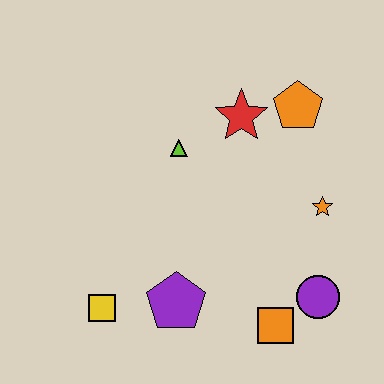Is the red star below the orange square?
No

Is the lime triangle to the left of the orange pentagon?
Yes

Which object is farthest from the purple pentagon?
The orange pentagon is farthest from the purple pentagon.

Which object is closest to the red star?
The orange pentagon is closest to the red star.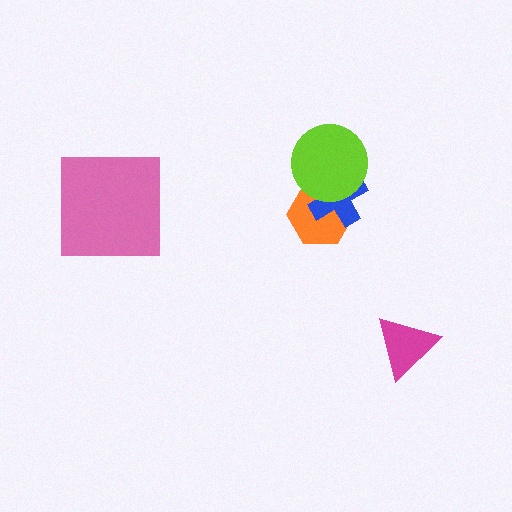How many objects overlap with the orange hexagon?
2 objects overlap with the orange hexagon.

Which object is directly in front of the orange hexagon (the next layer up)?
The blue cross is directly in front of the orange hexagon.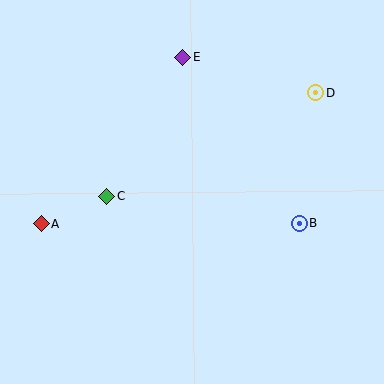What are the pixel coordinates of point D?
Point D is at (316, 93).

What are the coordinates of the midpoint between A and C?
The midpoint between A and C is at (74, 210).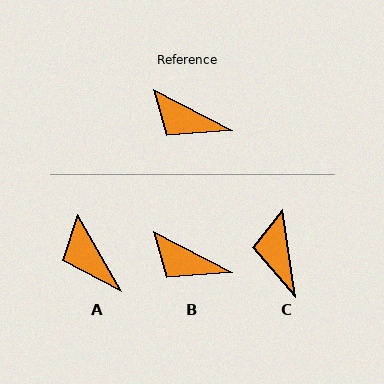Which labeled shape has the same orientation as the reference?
B.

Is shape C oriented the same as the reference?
No, it is off by about 54 degrees.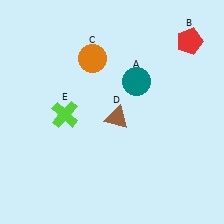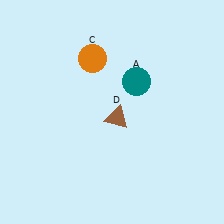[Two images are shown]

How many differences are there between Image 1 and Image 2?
There are 2 differences between the two images.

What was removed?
The lime cross (E), the red pentagon (B) were removed in Image 2.